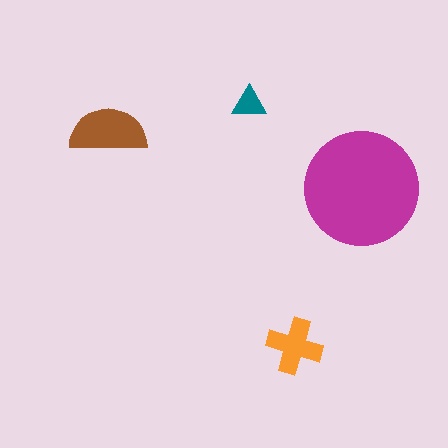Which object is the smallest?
The teal triangle.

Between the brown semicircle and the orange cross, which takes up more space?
The brown semicircle.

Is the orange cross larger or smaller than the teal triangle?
Larger.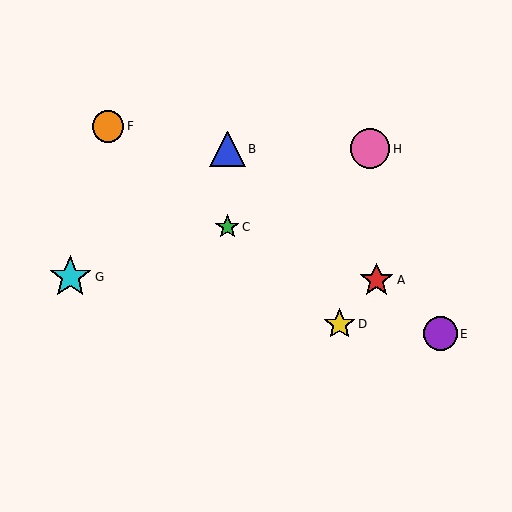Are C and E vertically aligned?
No, C is at x≈227 and E is at x≈441.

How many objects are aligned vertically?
2 objects (B, C) are aligned vertically.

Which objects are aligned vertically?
Objects B, C are aligned vertically.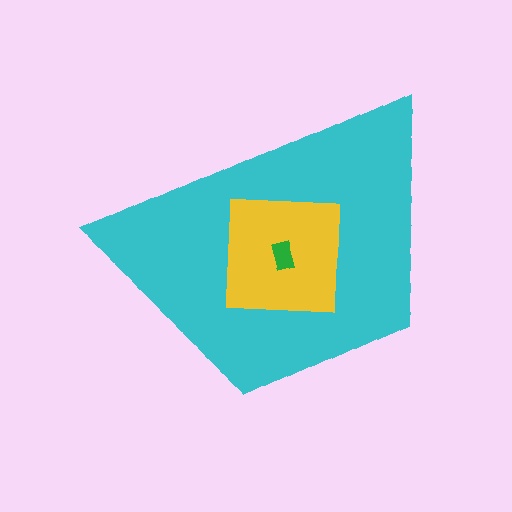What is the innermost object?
The green rectangle.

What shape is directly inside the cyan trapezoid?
The yellow square.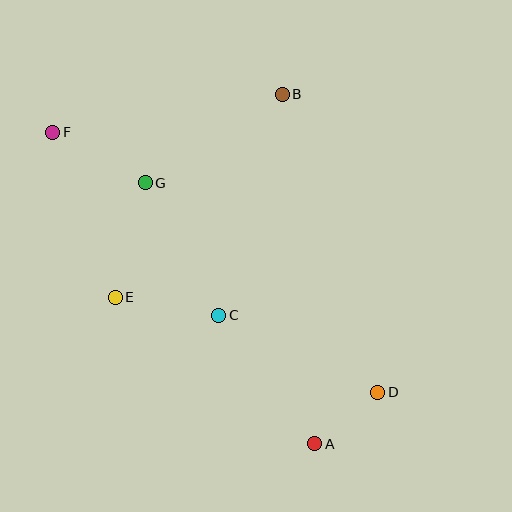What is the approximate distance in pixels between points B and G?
The distance between B and G is approximately 163 pixels.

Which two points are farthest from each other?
Points D and F are farthest from each other.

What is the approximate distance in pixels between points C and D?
The distance between C and D is approximately 176 pixels.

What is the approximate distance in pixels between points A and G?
The distance between A and G is approximately 311 pixels.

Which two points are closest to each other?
Points A and D are closest to each other.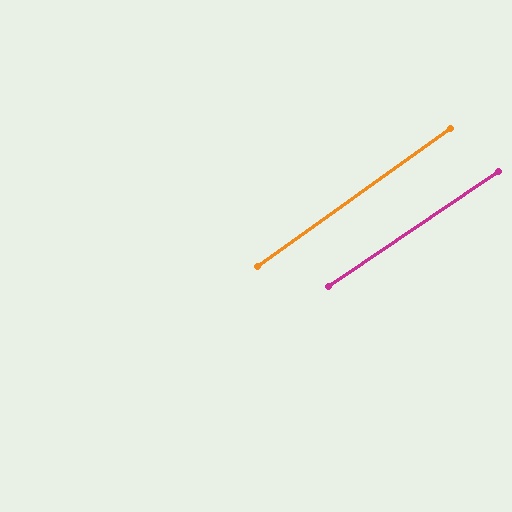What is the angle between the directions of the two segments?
Approximately 2 degrees.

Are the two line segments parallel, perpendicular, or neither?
Parallel — their directions differ by only 1.5°.